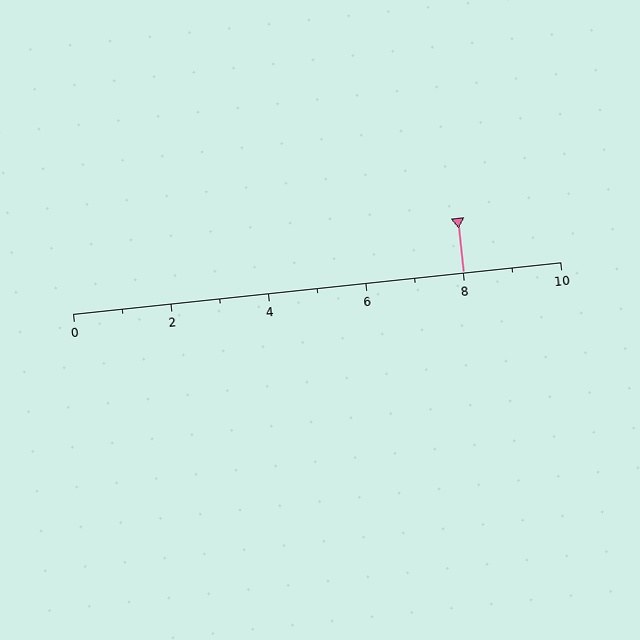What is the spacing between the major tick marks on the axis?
The major ticks are spaced 2 apart.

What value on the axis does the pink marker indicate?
The marker indicates approximately 8.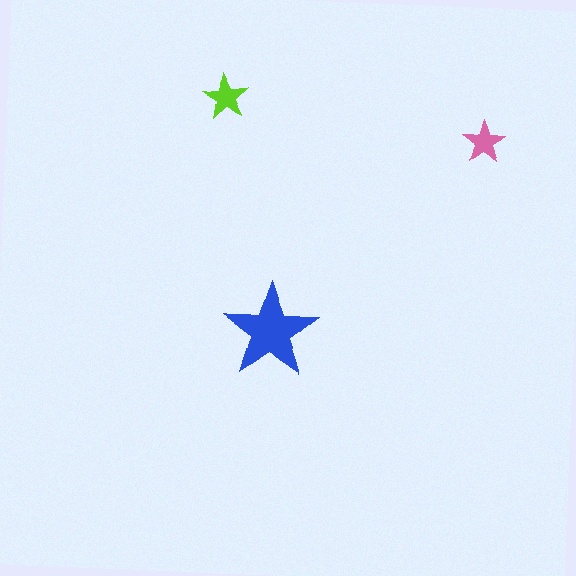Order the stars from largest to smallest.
the blue one, the lime one, the pink one.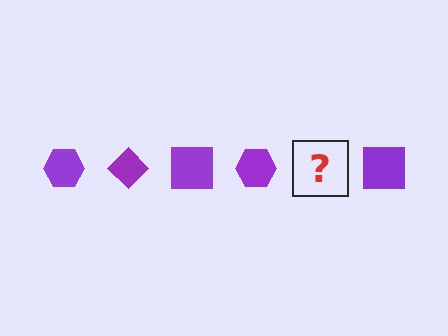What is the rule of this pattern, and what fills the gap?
The rule is that the pattern cycles through hexagon, diamond, square shapes in purple. The gap should be filled with a purple diamond.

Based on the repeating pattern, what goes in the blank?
The blank should be a purple diamond.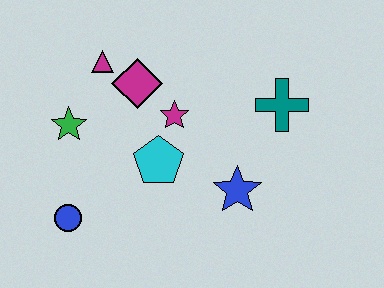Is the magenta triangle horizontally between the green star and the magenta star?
Yes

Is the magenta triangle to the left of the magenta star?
Yes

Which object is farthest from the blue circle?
The teal cross is farthest from the blue circle.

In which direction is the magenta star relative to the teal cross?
The magenta star is to the left of the teal cross.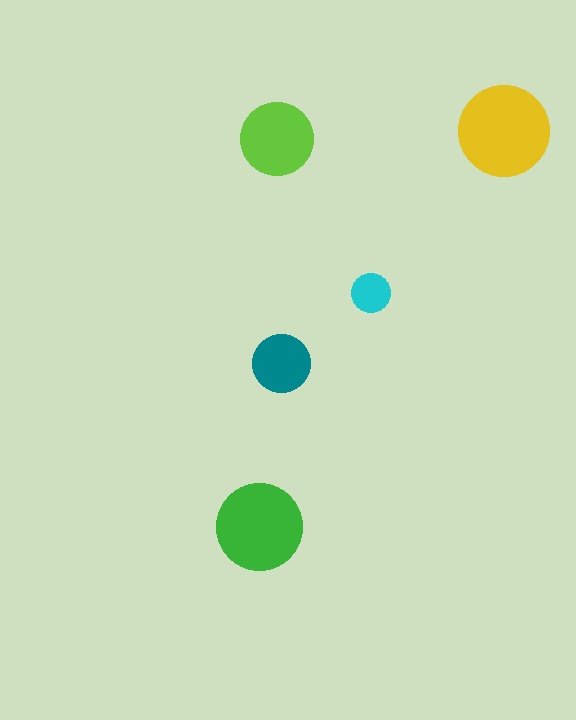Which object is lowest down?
The green circle is bottommost.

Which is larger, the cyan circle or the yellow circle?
The yellow one.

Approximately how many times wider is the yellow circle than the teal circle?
About 1.5 times wider.